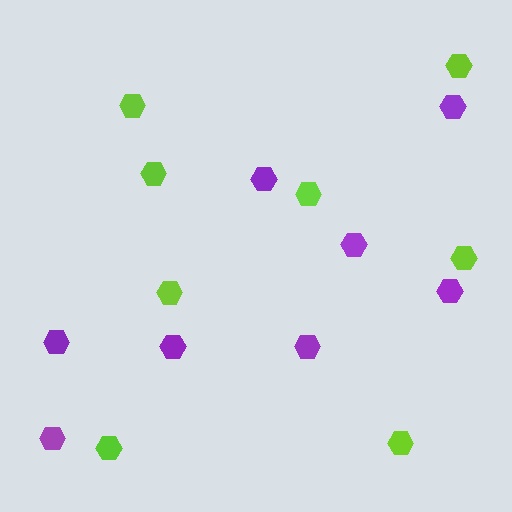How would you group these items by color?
There are 2 groups: one group of purple hexagons (8) and one group of lime hexagons (8).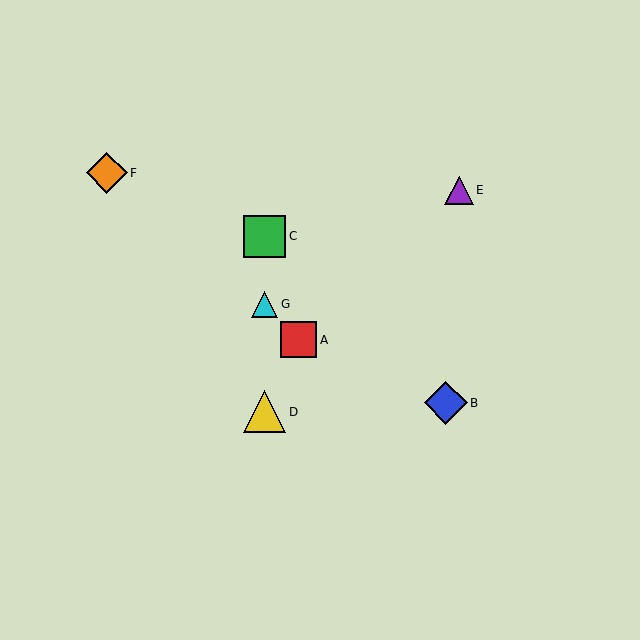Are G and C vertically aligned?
Yes, both are at x≈265.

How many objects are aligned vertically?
3 objects (C, D, G) are aligned vertically.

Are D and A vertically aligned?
No, D is at x≈265 and A is at x≈298.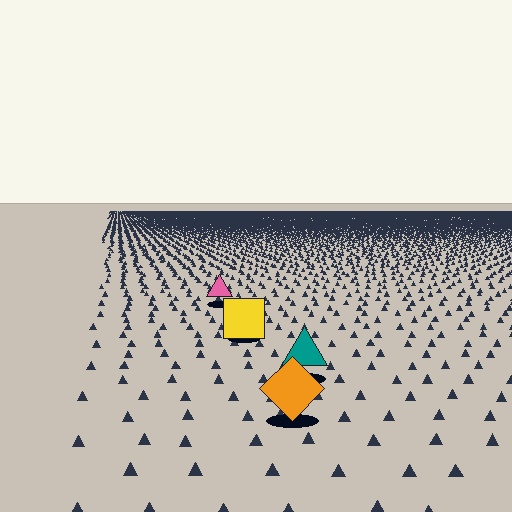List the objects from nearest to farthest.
From nearest to farthest: the orange diamond, the teal triangle, the yellow square, the pink triangle.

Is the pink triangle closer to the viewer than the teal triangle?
No. The teal triangle is closer — you can tell from the texture gradient: the ground texture is coarser near it.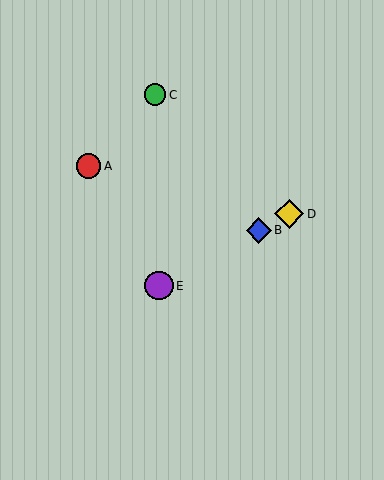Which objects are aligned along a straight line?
Objects B, D, E are aligned along a straight line.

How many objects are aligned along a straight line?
3 objects (B, D, E) are aligned along a straight line.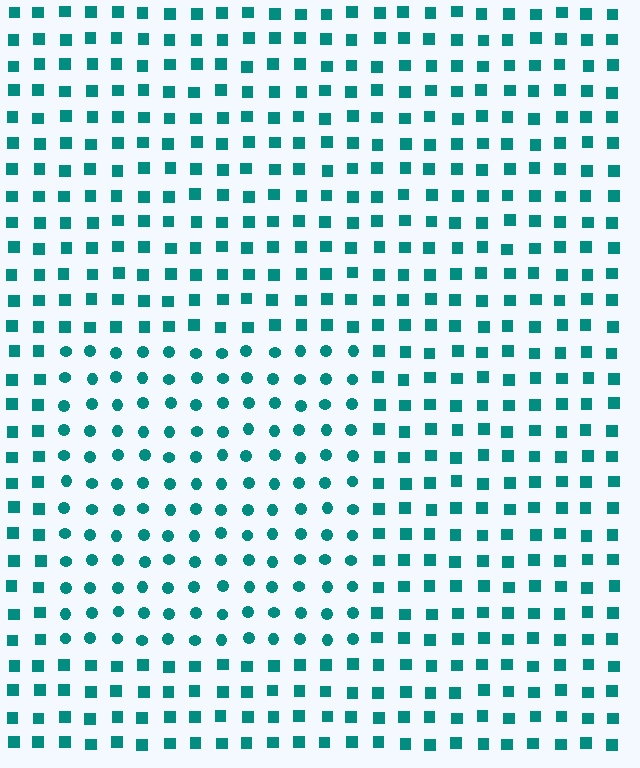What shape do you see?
I see a rectangle.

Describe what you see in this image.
The image is filled with small teal elements arranged in a uniform grid. A rectangle-shaped region contains circles, while the surrounding area contains squares. The boundary is defined purely by the change in element shape.